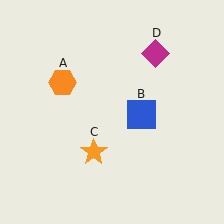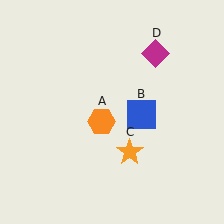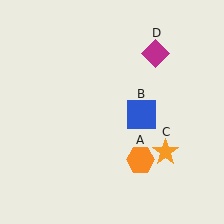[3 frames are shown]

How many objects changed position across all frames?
2 objects changed position: orange hexagon (object A), orange star (object C).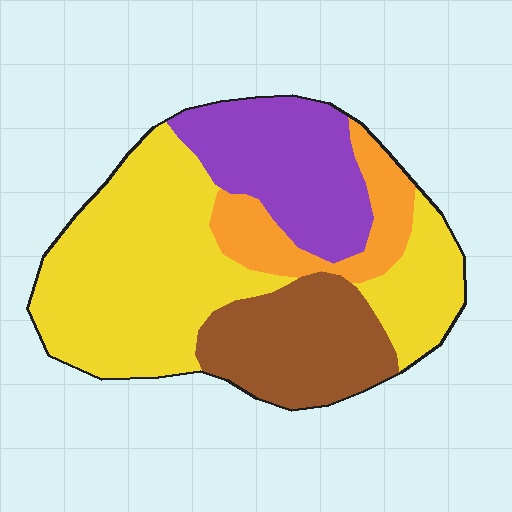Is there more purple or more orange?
Purple.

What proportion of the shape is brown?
Brown takes up about one fifth (1/5) of the shape.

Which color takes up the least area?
Orange, at roughly 10%.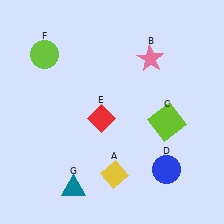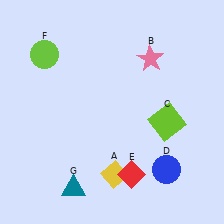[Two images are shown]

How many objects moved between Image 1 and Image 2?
1 object moved between the two images.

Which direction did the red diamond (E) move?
The red diamond (E) moved down.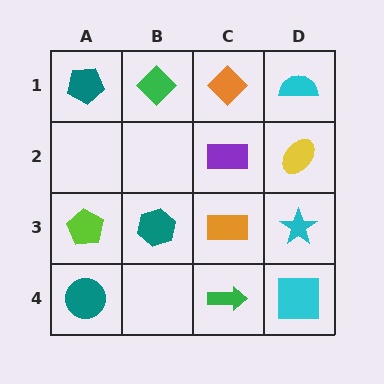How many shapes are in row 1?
4 shapes.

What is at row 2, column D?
A yellow ellipse.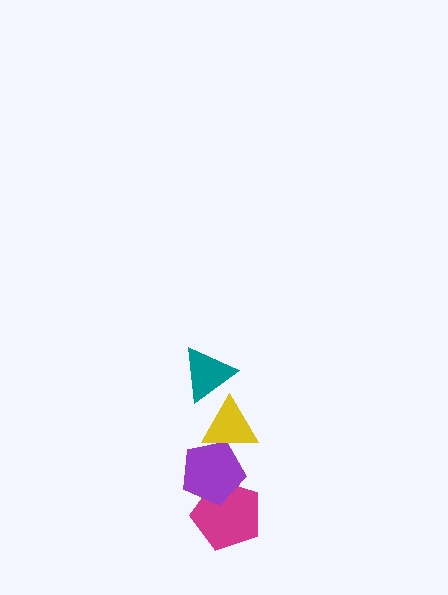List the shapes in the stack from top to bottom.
From top to bottom: the teal triangle, the yellow triangle, the purple pentagon, the magenta pentagon.